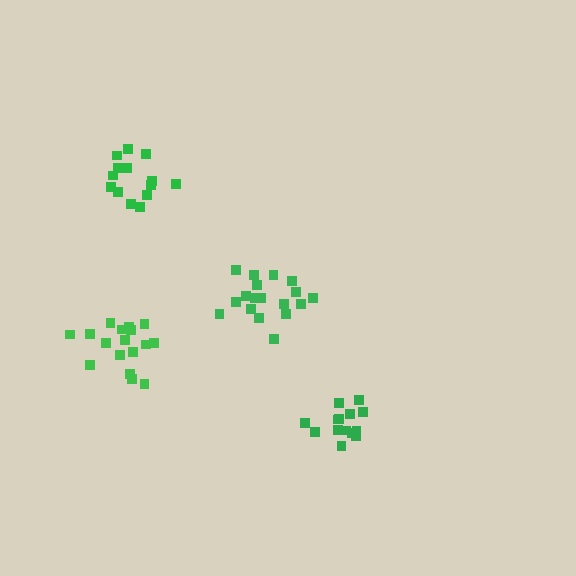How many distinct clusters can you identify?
There are 4 distinct clusters.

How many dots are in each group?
Group 1: 17 dots, Group 2: 14 dots, Group 3: 14 dots, Group 4: 18 dots (63 total).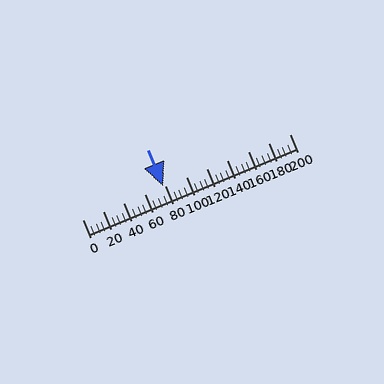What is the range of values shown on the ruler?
The ruler shows values from 0 to 200.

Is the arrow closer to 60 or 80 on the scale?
The arrow is closer to 80.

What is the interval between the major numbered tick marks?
The major tick marks are spaced 20 units apart.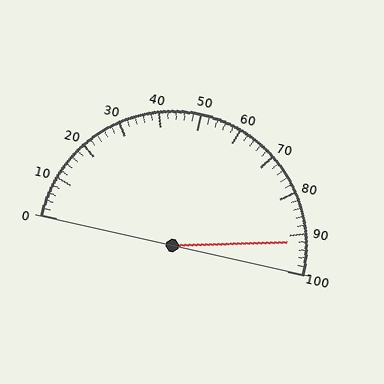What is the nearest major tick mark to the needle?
The nearest major tick mark is 90.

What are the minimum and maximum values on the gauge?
The gauge ranges from 0 to 100.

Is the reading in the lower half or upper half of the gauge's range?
The reading is in the upper half of the range (0 to 100).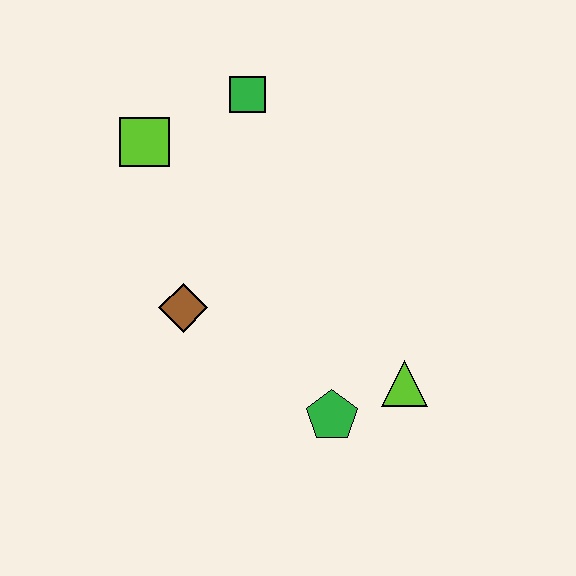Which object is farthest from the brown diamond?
The lime triangle is farthest from the brown diamond.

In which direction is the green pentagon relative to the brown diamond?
The green pentagon is to the right of the brown diamond.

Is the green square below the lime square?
No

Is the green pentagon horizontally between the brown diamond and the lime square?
No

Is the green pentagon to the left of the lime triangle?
Yes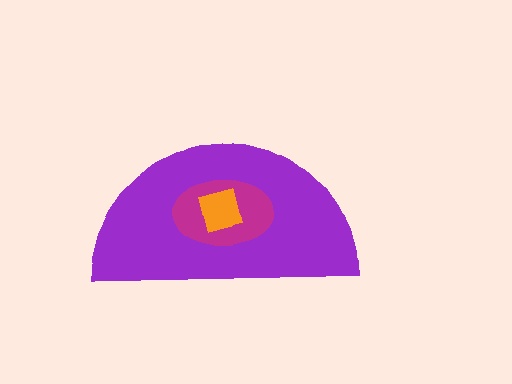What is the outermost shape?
The purple semicircle.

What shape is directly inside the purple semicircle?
The magenta ellipse.